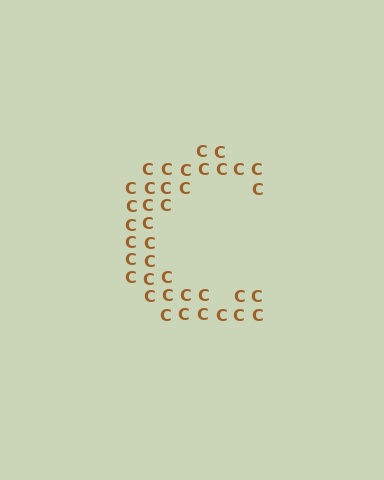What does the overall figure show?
The overall figure shows the letter C.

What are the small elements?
The small elements are letter C's.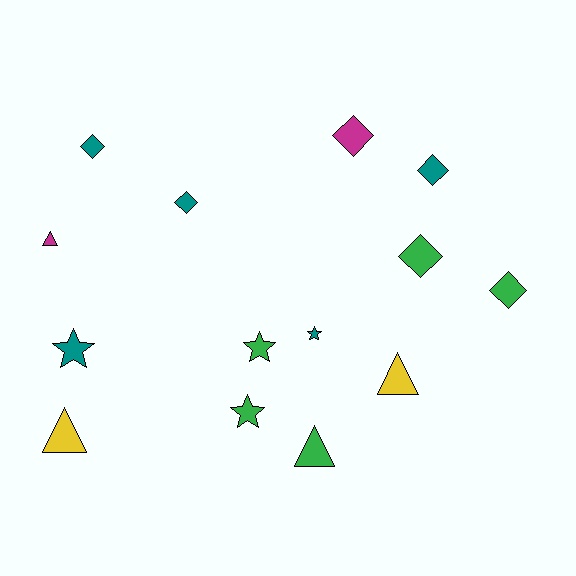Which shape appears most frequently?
Diamond, with 6 objects.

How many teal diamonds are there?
There are 3 teal diamonds.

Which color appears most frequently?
Teal, with 5 objects.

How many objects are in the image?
There are 14 objects.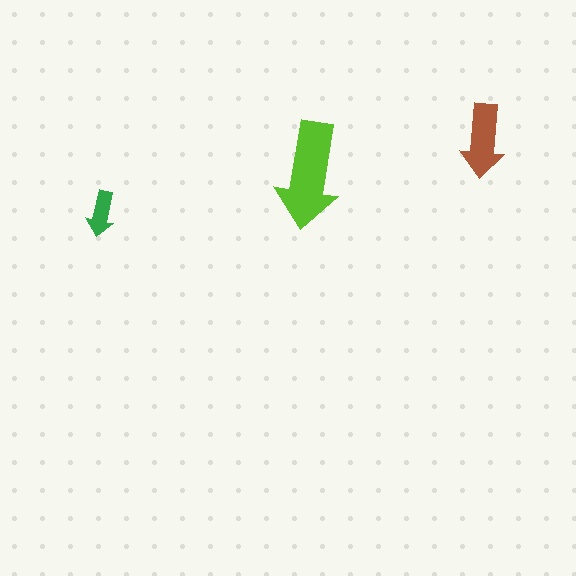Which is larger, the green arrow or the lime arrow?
The lime one.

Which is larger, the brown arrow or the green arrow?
The brown one.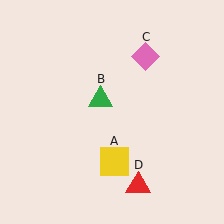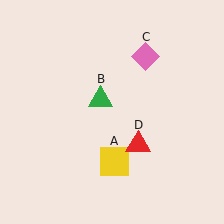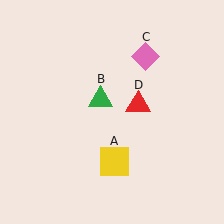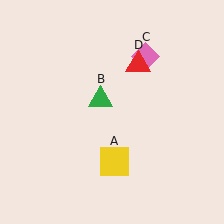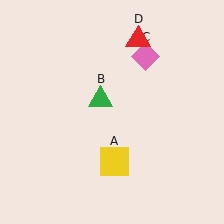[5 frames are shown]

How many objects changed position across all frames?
1 object changed position: red triangle (object D).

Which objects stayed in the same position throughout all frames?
Yellow square (object A) and green triangle (object B) and pink diamond (object C) remained stationary.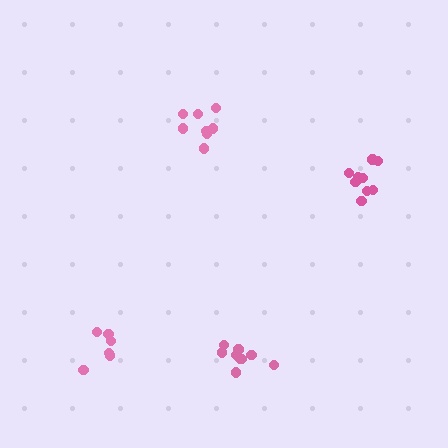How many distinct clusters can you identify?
There are 4 distinct clusters.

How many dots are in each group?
Group 1: 6 dots, Group 2: 10 dots, Group 3: 8 dots, Group 4: 10 dots (34 total).